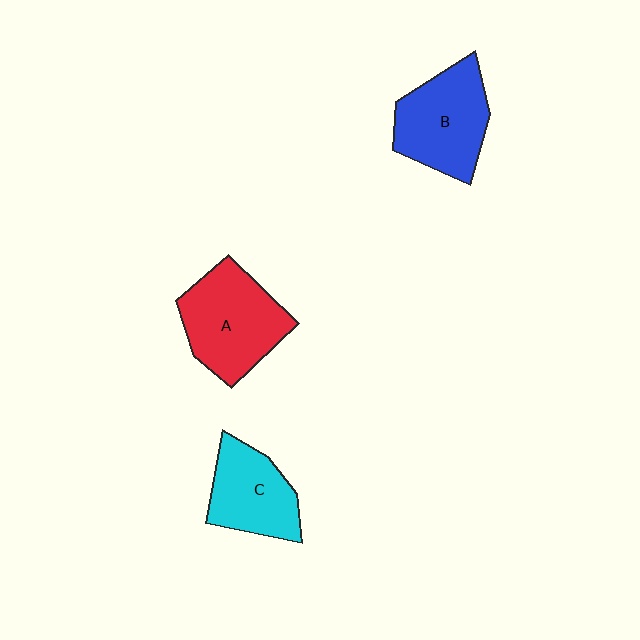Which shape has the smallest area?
Shape C (cyan).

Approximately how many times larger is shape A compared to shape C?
Approximately 1.3 times.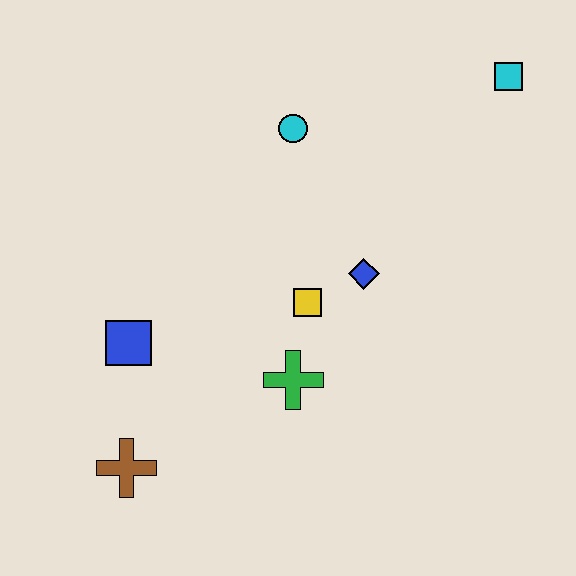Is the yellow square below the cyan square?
Yes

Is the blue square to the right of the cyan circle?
No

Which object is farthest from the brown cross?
The cyan square is farthest from the brown cross.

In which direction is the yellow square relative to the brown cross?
The yellow square is to the right of the brown cross.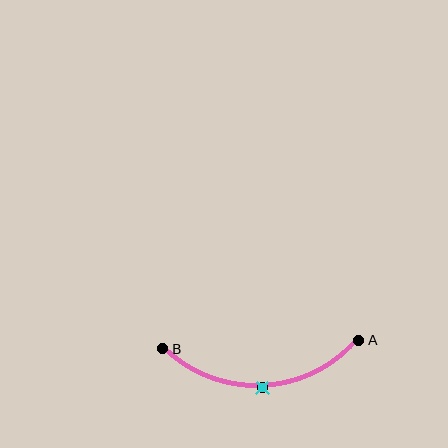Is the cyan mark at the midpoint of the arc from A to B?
Yes. The cyan mark lies on the arc at equal arc-length from both A and B — it is the arc midpoint.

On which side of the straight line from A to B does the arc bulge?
The arc bulges below the straight line connecting A and B.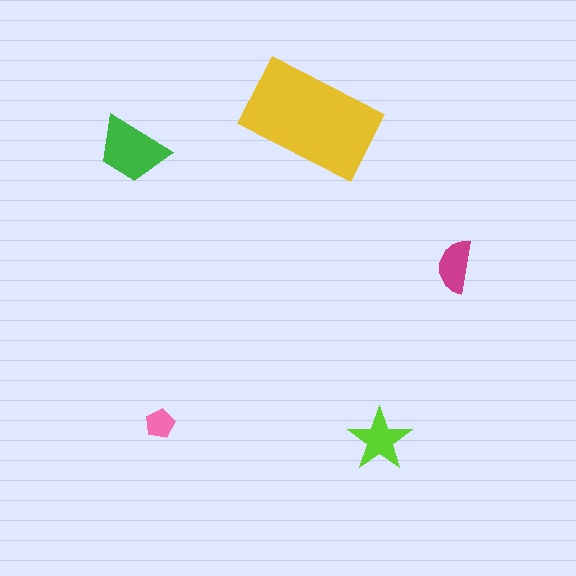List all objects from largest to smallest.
The yellow rectangle, the green trapezoid, the lime star, the magenta semicircle, the pink pentagon.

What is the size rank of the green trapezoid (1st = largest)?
2nd.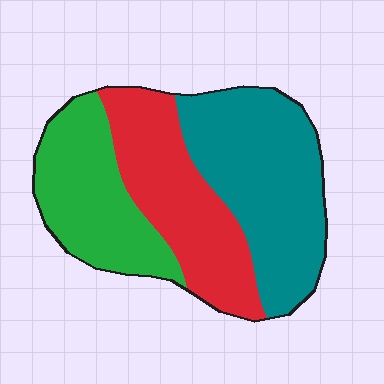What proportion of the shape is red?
Red covers around 30% of the shape.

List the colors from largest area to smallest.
From largest to smallest: teal, red, green.